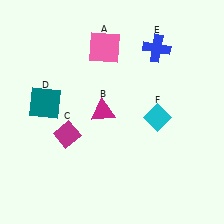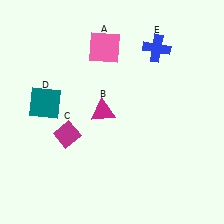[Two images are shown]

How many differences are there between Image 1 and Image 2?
There is 1 difference between the two images.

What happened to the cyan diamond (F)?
The cyan diamond (F) was removed in Image 2. It was in the bottom-right area of Image 1.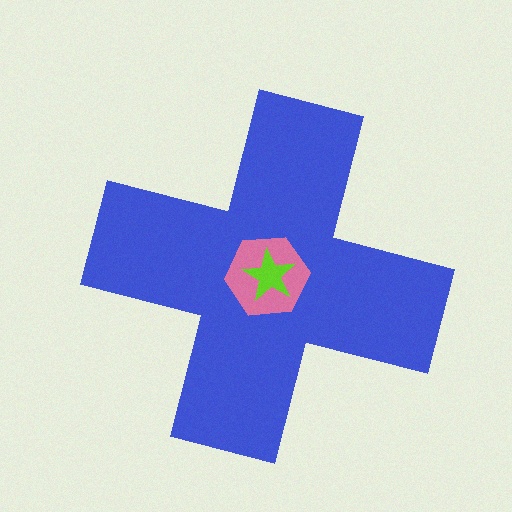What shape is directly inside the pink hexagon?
The lime star.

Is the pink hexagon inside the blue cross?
Yes.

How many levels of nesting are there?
3.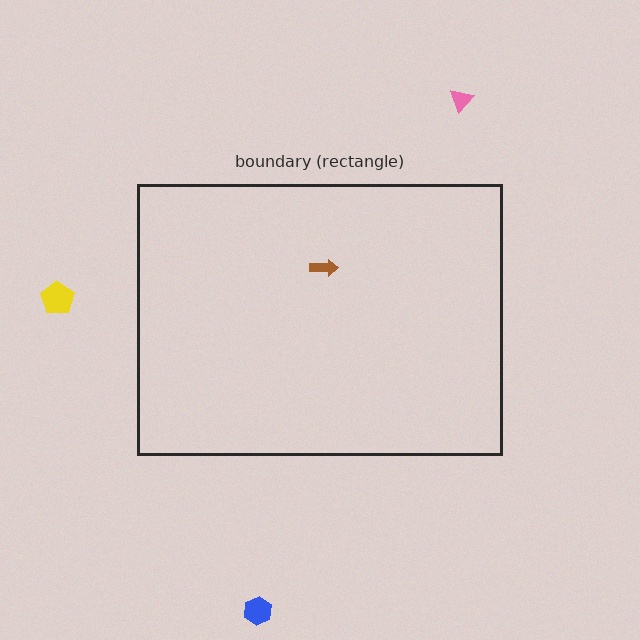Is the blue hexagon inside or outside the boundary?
Outside.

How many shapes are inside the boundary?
1 inside, 3 outside.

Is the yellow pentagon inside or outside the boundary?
Outside.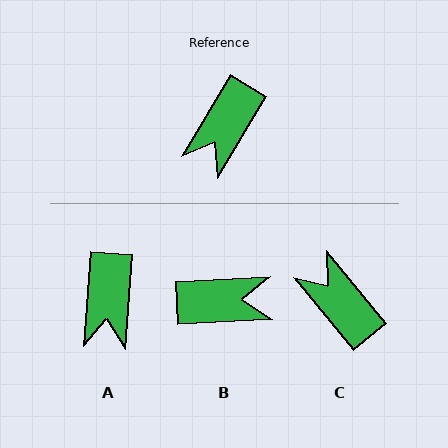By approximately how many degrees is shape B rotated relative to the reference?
Approximately 124 degrees counter-clockwise.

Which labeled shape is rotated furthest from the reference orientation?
B, about 124 degrees away.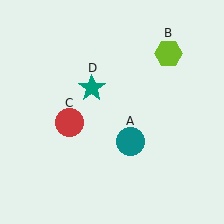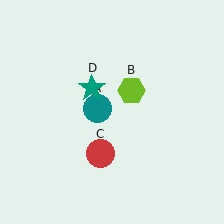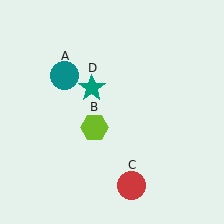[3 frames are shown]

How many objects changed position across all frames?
3 objects changed position: teal circle (object A), lime hexagon (object B), red circle (object C).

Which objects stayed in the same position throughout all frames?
Teal star (object D) remained stationary.